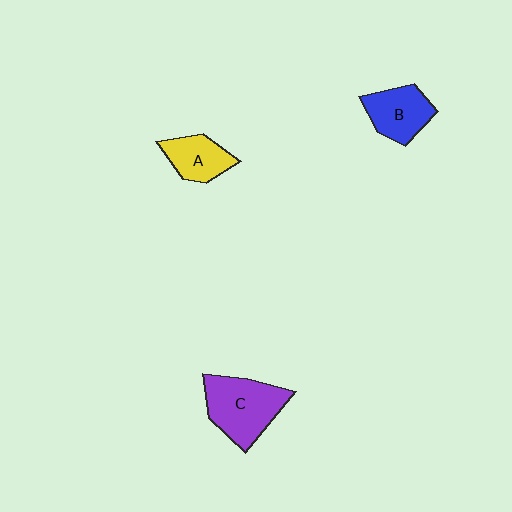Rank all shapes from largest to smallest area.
From largest to smallest: C (purple), B (blue), A (yellow).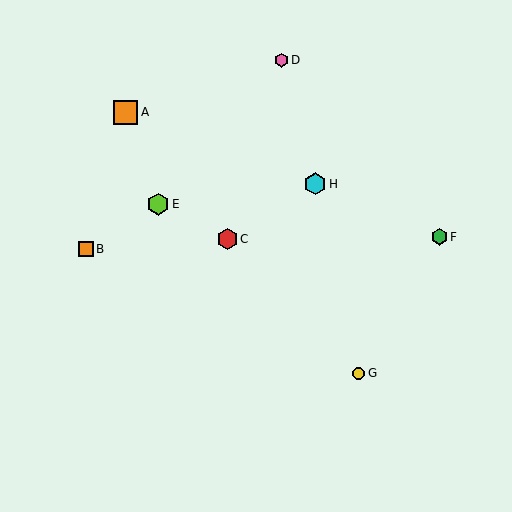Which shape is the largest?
The orange square (labeled A) is the largest.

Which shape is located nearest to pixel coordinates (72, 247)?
The orange square (labeled B) at (86, 249) is nearest to that location.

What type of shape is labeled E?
Shape E is a lime hexagon.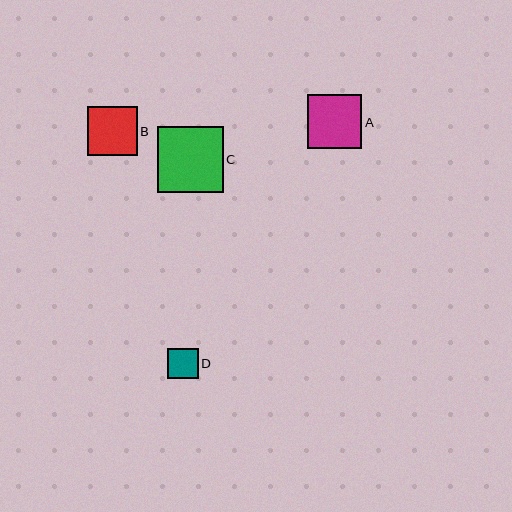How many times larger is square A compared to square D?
Square A is approximately 1.8 times the size of square D.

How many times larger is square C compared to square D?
Square C is approximately 2.1 times the size of square D.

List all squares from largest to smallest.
From largest to smallest: C, A, B, D.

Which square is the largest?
Square C is the largest with a size of approximately 66 pixels.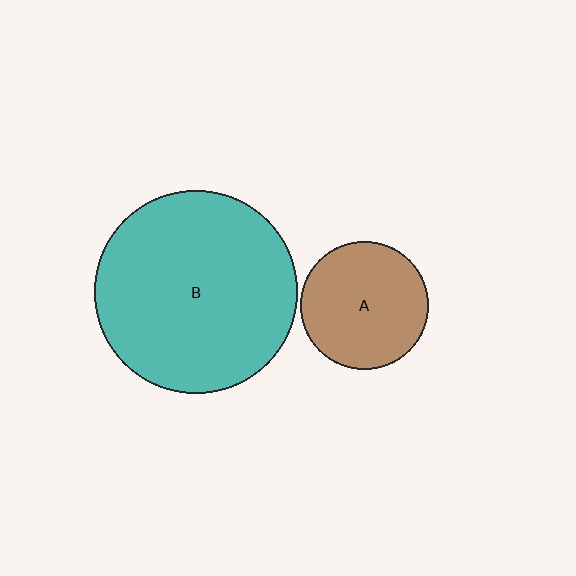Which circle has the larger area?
Circle B (teal).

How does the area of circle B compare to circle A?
Approximately 2.5 times.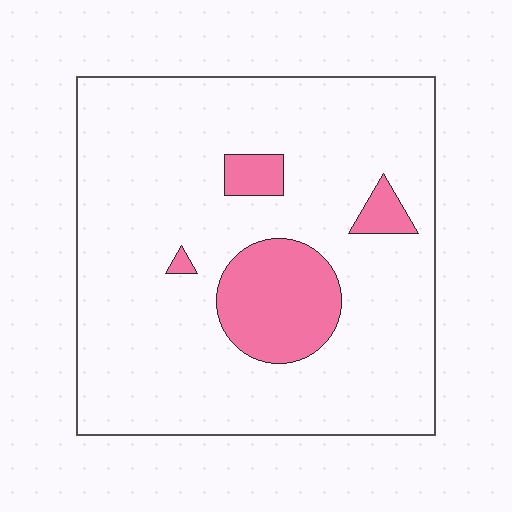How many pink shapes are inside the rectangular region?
4.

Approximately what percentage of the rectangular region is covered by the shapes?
Approximately 15%.